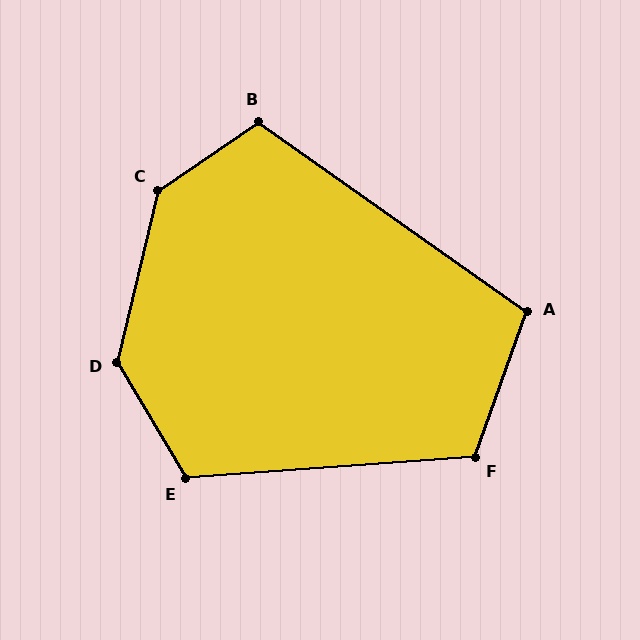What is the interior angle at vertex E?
Approximately 117 degrees (obtuse).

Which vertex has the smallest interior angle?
A, at approximately 106 degrees.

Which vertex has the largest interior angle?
C, at approximately 138 degrees.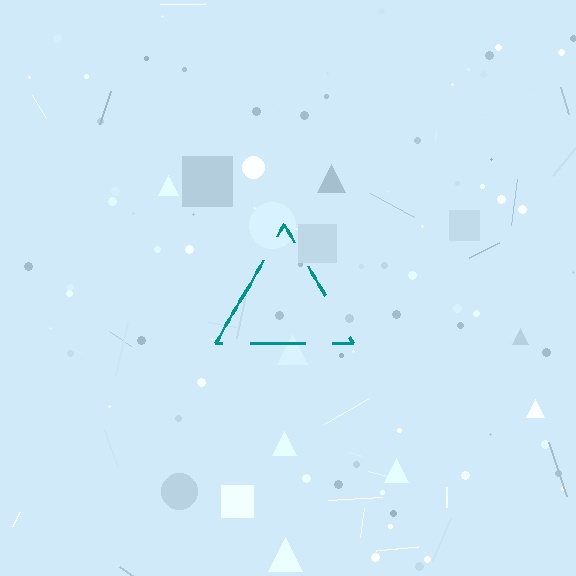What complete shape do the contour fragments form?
The contour fragments form a triangle.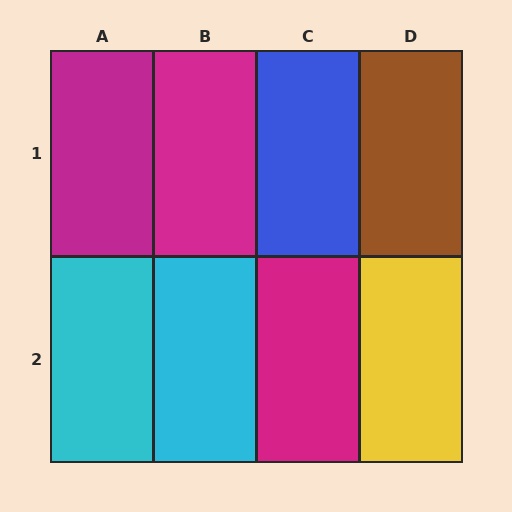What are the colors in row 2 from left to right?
Cyan, cyan, magenta, yellow.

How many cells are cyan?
2 cells are cyan.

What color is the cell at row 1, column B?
Magenta.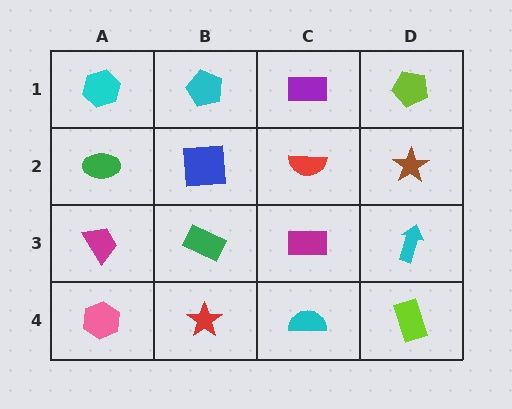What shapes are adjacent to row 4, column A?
A magenta trapezoid (row 3, column A), a red star (row 4, column B).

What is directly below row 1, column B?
A blue square.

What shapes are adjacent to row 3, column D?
A brown star (row 2, column D), a lime rectangle (row 4, column D), a magenta rectangle (row 3, column C).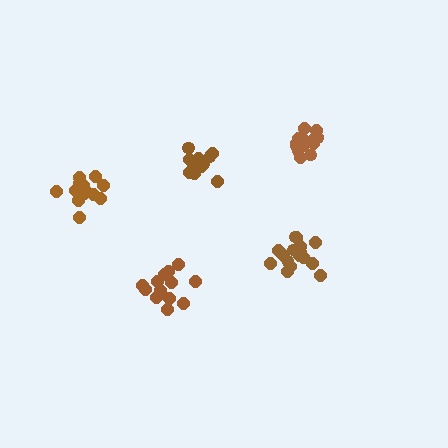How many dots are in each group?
Group 1: 13 dots, Group 2: 17 dots, Group 3: 16 dots, Group 4: 13 dots, Group 5: 13 dots (72 total).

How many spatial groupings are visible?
There are 5 spatial groupings.